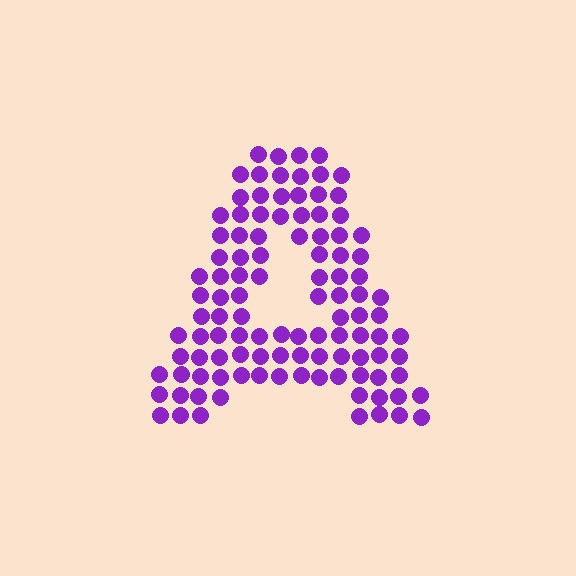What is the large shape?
The large shape is the letter A.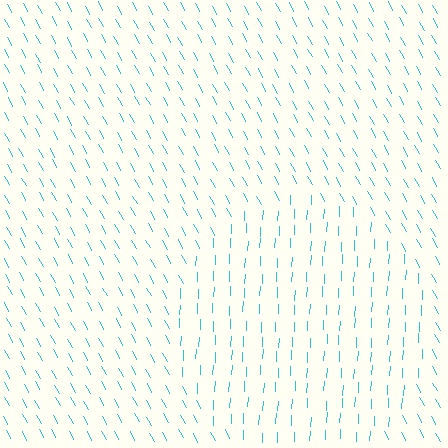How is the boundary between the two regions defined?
The boundary is defined purely by a change in line orientation (approximately 31 degrees difference). All lines are the same color and thickness.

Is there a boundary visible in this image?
Yes, there is a texture boundary formed by a change in line orientation.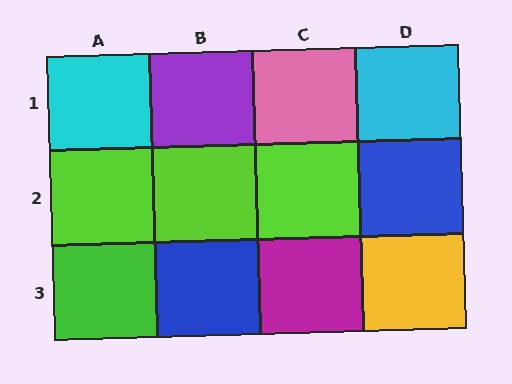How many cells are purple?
1 cell is purple.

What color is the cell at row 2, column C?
Lime.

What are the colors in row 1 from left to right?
Cyan, purple, pink, cyan.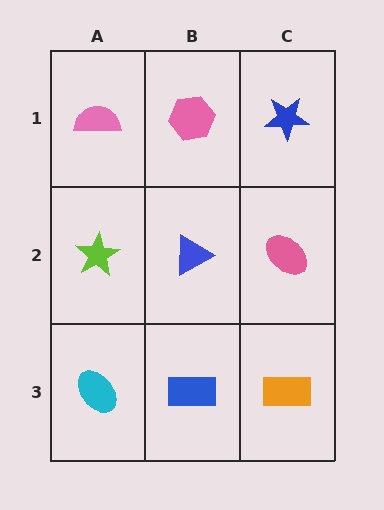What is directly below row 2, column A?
A cyan ellipse.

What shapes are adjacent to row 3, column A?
A lime star (row 2, column A), a blue rectangle (row 3, column B).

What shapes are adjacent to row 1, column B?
A blue triangle (row 2, column B), a pink semicircle (row 1, column A), a blue star (row 1, column C).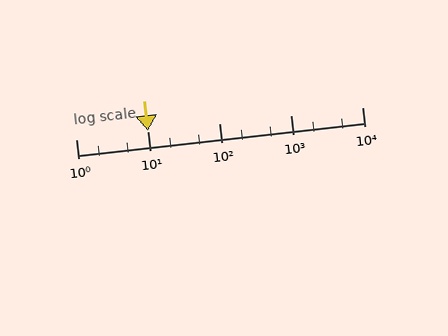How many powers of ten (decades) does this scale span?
The scale spans 4 decades, from 1 to 10000.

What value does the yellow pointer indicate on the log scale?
The pointer indicates approximately 10.